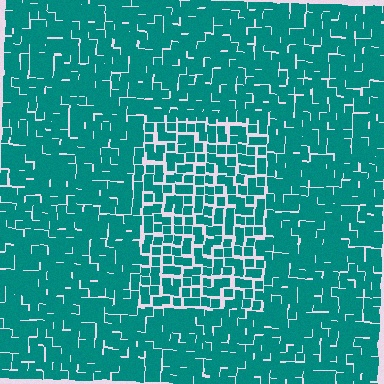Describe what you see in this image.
The image contains small teal elements arranged at two different densities. A rectangle-shaped region is visible where the elements are less densely packed than the surrounding area.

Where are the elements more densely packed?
The elements are more densely packed outside the rectangle boundary.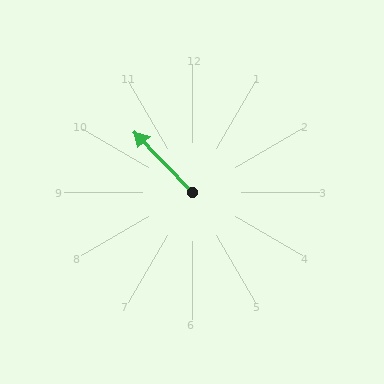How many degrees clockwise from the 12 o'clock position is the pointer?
Approximately 316 degrees.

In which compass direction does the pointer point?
Northwest.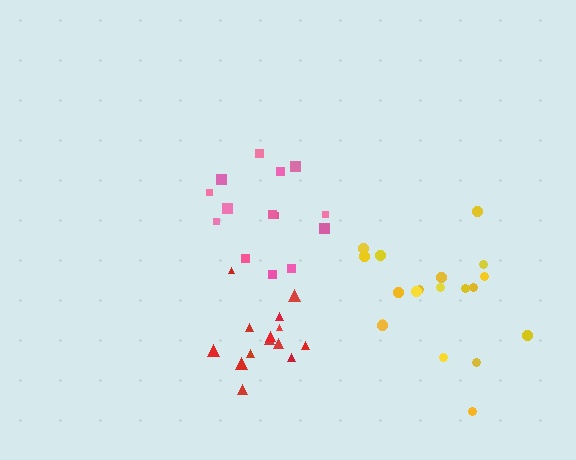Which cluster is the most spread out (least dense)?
Yellow.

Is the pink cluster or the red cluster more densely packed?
Red.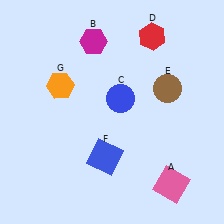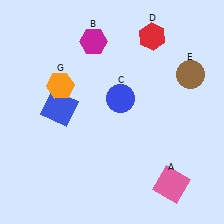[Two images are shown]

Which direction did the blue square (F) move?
The blue square (F) moved up.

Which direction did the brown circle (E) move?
The brown circle (E) moved right.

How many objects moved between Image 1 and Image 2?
2 objects moved between the two images.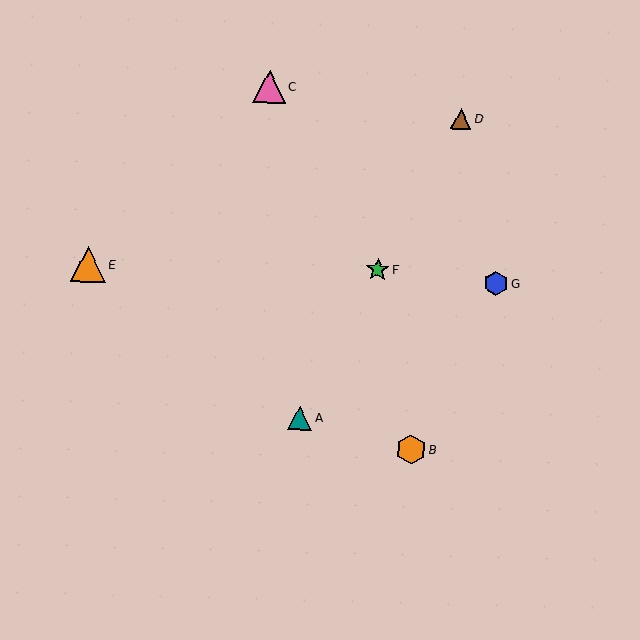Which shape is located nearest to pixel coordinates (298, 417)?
The teal triangle (labeled A) at (300, 418) is nearest to that location.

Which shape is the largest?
The orange triangle (labeled E) is the largest.